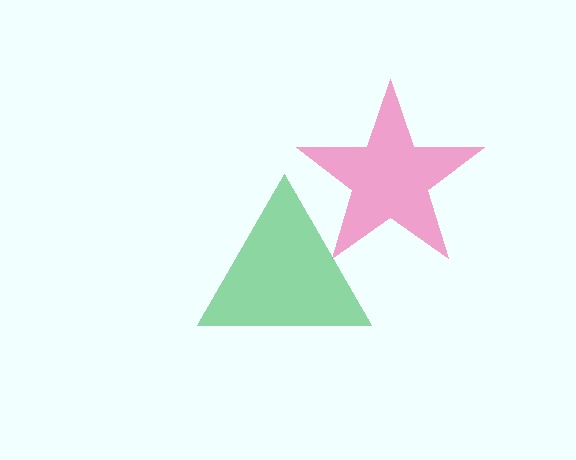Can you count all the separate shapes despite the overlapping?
Yes, there are 2 separate shapes.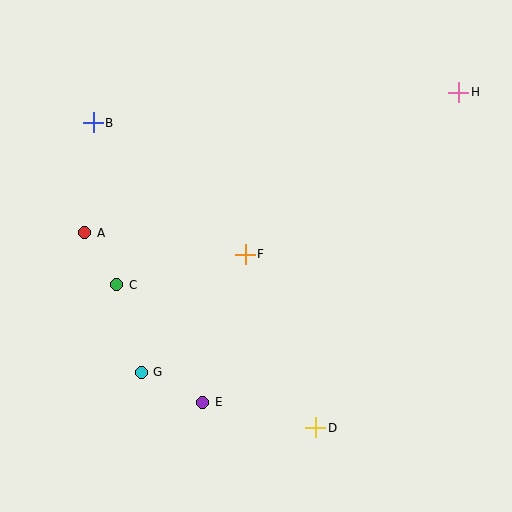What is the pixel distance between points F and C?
The distance between F and C is 132 pixels.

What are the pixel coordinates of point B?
Point B is at (93, 123).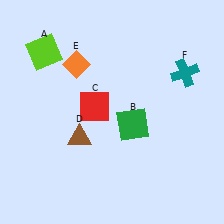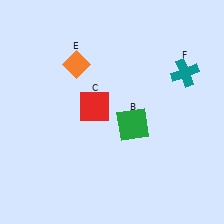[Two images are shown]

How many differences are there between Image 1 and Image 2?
There are 2 differences between the two images.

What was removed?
The brown triangle (D), the lime square (A) were removed in Image 2.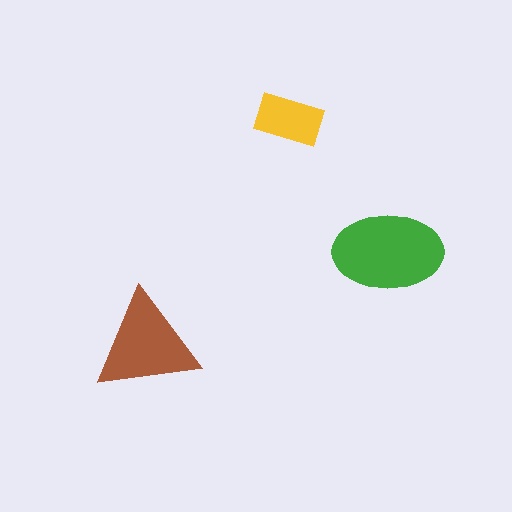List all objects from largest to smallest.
The green ellipse, the brown triangle, the yellow rectangle.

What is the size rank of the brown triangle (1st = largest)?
2nd.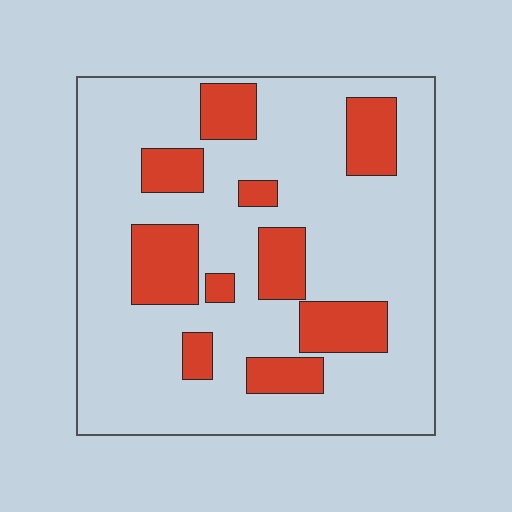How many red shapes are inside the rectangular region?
10.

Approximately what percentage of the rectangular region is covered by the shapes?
Approximately 25%.